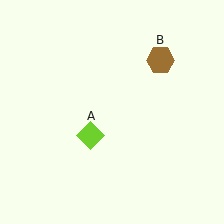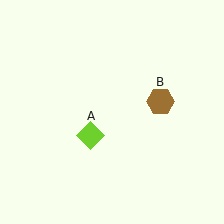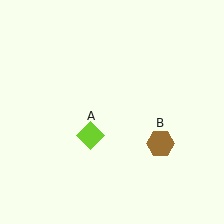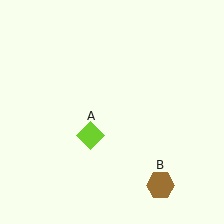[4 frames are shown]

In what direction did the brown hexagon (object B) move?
The brown hexagon (object B) moved down.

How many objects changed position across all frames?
1 object changed position: brown hexagon (object B).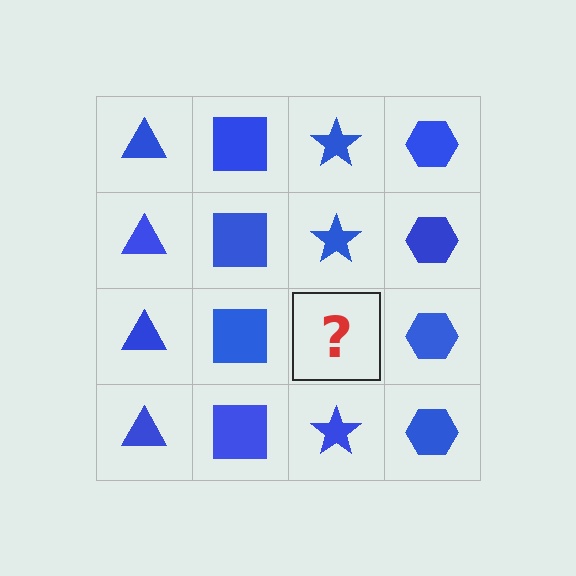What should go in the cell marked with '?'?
The missing cell should contain a blue star.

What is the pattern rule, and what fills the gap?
The rule is that each column has a consistent shape. The gap should be filled with a blue star.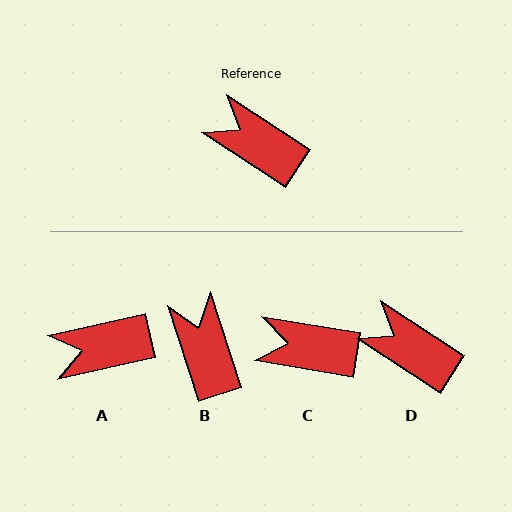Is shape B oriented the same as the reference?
No, it is off by about 39 degrees.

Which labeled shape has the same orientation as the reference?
D.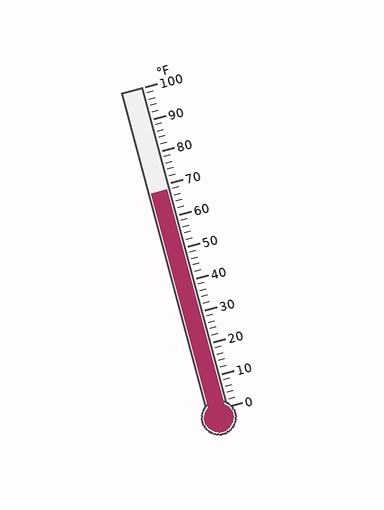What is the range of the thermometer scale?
The thermometer scale ranges from 0°F to 100°F.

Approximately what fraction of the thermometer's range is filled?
The thermometer is filled to approximately 70% of its range.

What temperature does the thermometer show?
The thermometer shows approximately 68°F.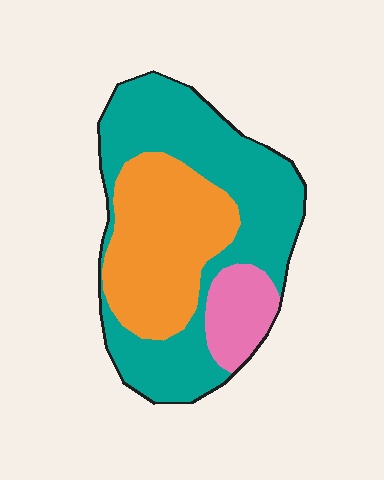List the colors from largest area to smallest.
From largest to smallest: teal, orange, pink.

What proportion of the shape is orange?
Orange takes up about one third (1/3) of the shape.